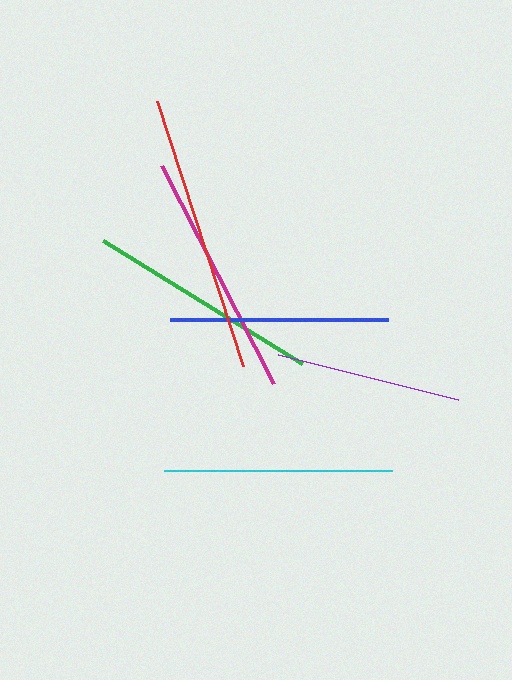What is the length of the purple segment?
The purple segment is approximately 186 pixels long.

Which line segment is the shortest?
The purple line is the shortest at approximately 186 pixels.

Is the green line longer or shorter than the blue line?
The green line is longer than the blue line.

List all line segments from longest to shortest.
From longest to shortest: red, magenta, green, cyan, blue, purple.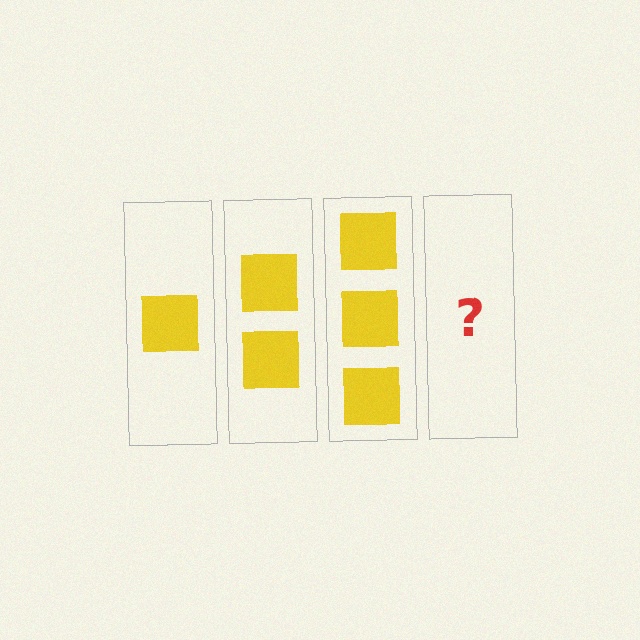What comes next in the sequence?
The next element should be 4 squares.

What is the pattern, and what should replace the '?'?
The pattern is that each step adds one more square. The '?' should be 4 squares.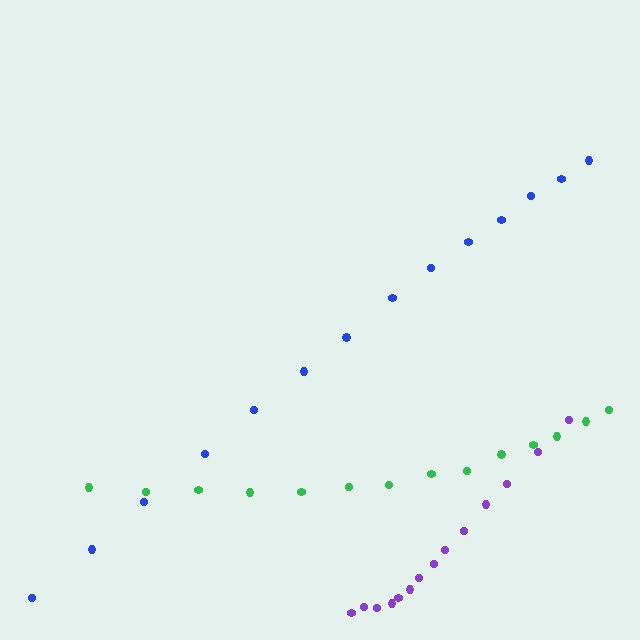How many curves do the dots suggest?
There are 3 distinct paths.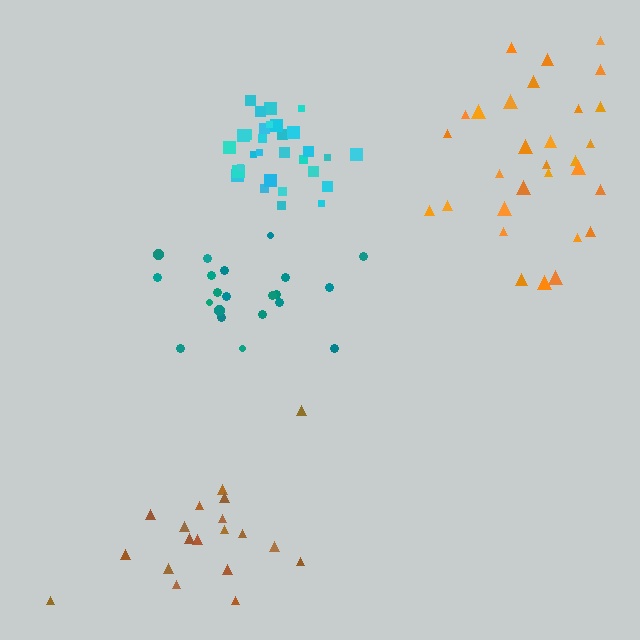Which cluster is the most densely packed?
Cyan.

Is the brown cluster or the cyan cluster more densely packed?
Cyan.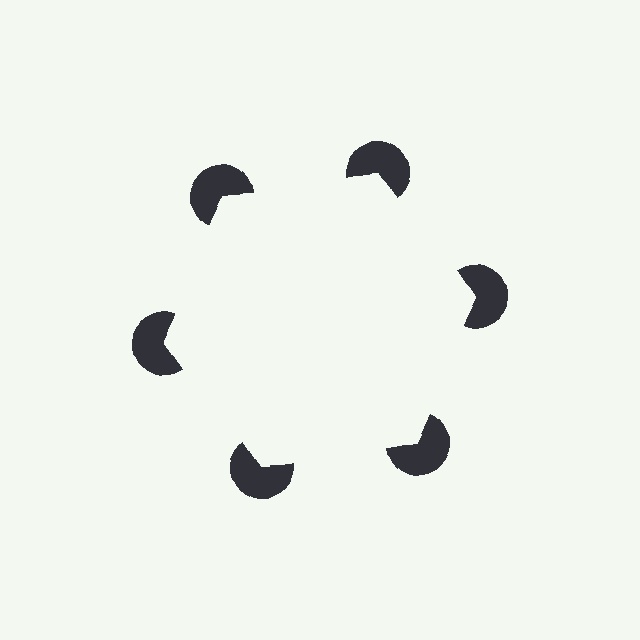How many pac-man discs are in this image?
There are 6 — one at each vertex of the illusory hexagon.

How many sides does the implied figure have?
6 sides.